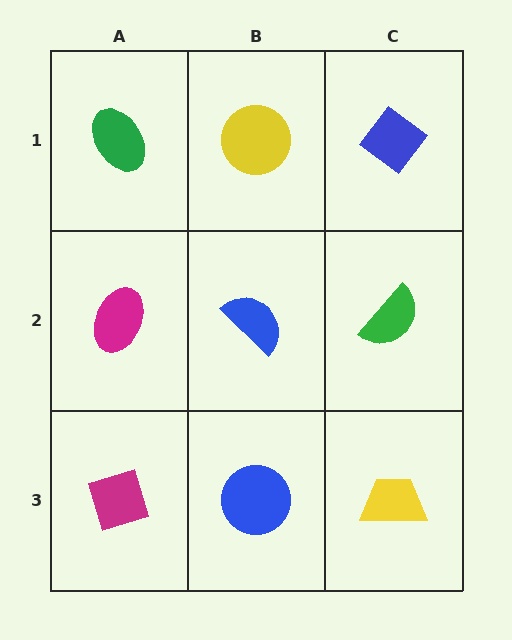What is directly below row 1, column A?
A magenta ellipse.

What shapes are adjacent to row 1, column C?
A green semicircle (row 2, column C), a yellow circle (row 1, column B).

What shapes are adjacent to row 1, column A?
A magenta ellipse (row 2, column A), a yellow circle (row 1, column B).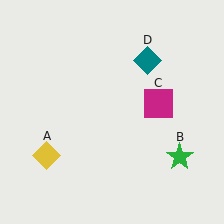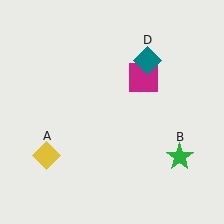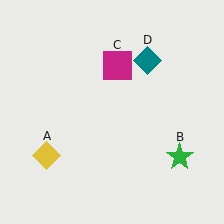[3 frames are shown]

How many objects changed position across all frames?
1 object changed position: magenta square (object C).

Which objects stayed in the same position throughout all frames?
Yellow diamond (object A) and green star (object B) and teal diamond (object D) remained stationary.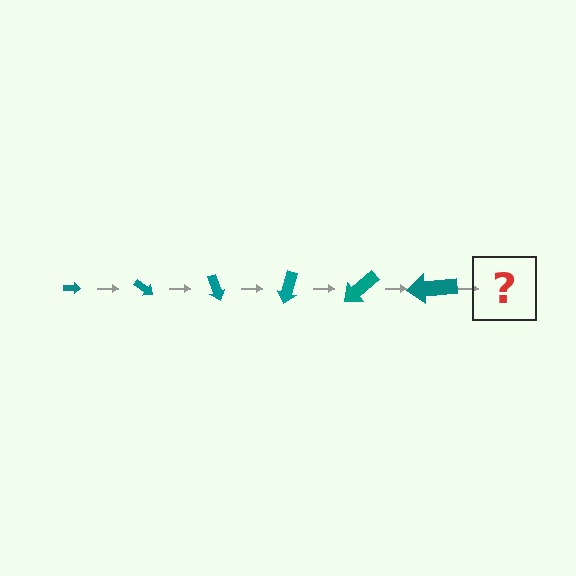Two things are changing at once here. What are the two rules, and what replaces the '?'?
The two rules are that the arrow grows larger each step and it rotates 35 degrees each step. The '?' should be an arrow, larger than the previous one and rotated 210 degrees from the start.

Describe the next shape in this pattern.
It should be an arrow, larger than the previous one and rotated 210 degrees from the start.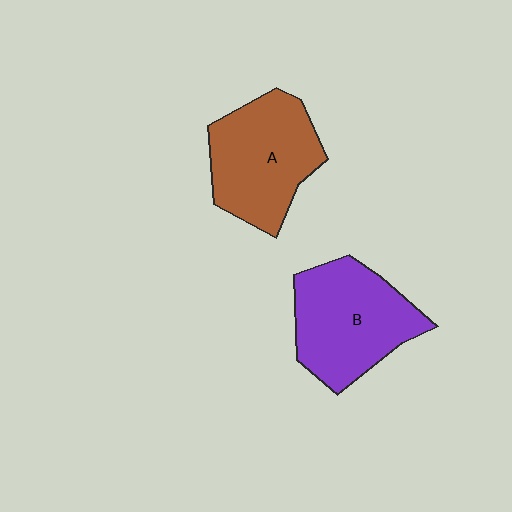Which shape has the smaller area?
Shape A (brown).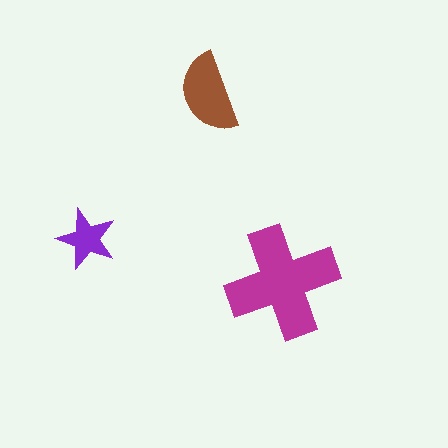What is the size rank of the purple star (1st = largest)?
3rd.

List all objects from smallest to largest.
The purple star, the brown semicircle, the magenta cross.